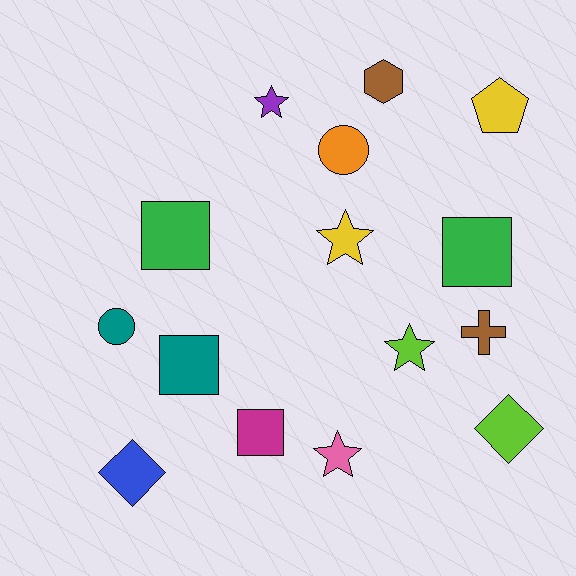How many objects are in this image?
There are 15 objects.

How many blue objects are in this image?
There is 1 blue object.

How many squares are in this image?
There are 4 squares.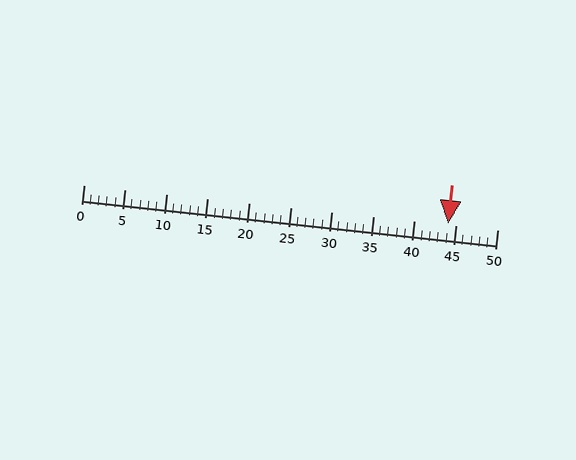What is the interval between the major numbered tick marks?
The major tick marks are spaced 5 units apart.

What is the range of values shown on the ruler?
The ruler shows values from 0 to 50.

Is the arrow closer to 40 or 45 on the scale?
The arrow is closer to 45.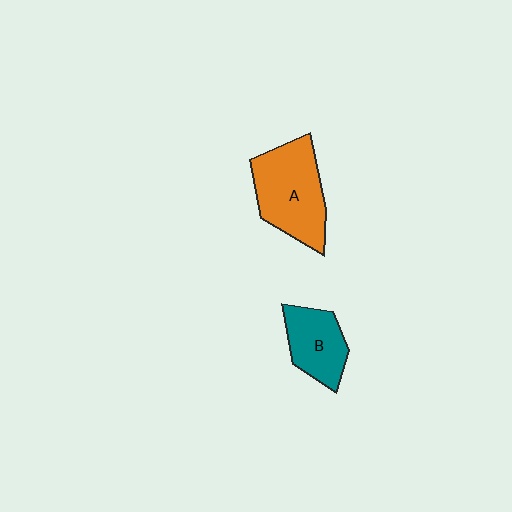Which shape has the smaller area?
Shape B (teal).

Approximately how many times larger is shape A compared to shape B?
Approximately 1.6 times.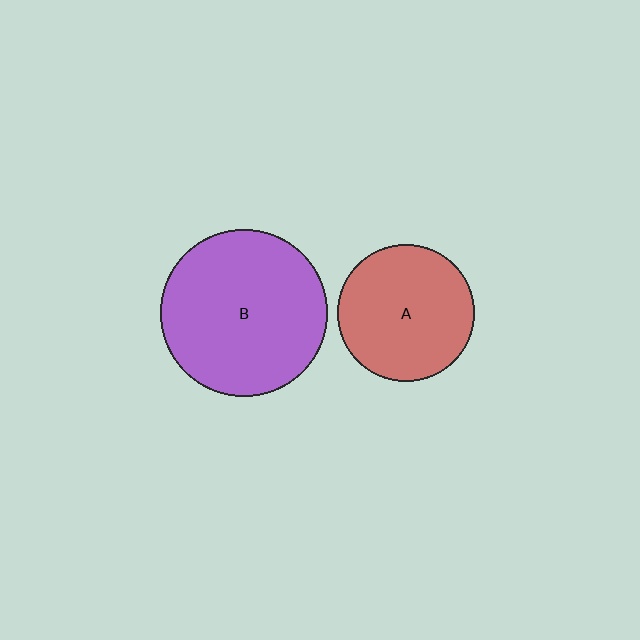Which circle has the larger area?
Circle B (purple).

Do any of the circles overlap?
No, none of the circles overlap.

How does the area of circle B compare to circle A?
Approximately 1.5 times.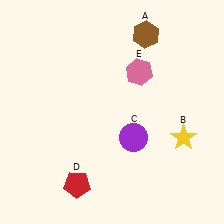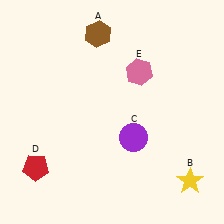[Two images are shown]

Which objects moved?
The objects that moved are: the brown hexagon (A), the yellow star (B), the red pentagon (D).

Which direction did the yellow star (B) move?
The yellow star (B) moved down.